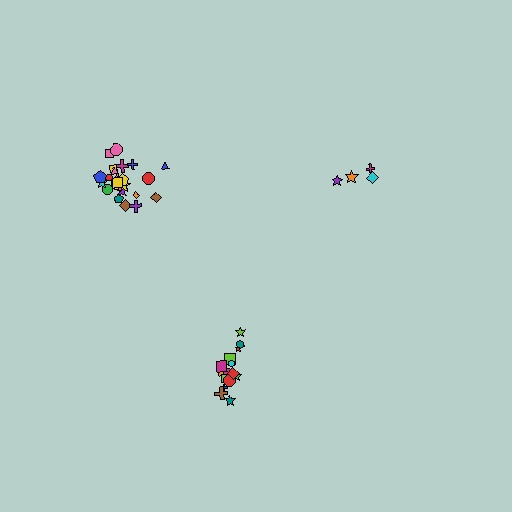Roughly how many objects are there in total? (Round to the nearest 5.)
Roughly 45 objects in total.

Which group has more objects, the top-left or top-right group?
The top-left group.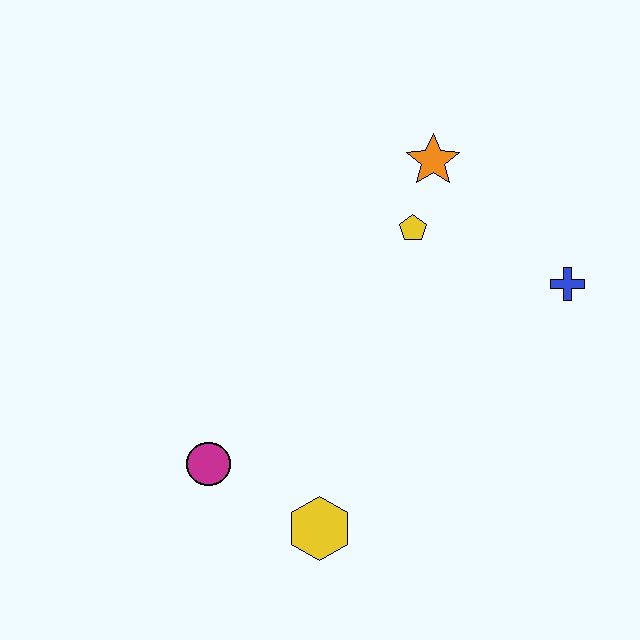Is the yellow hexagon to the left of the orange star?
Yes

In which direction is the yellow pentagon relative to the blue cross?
The yellow pentagon is to the left of the blue cross.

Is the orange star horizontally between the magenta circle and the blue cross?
Yes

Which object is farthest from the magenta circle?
The blue cross is farthest from the magenta circle.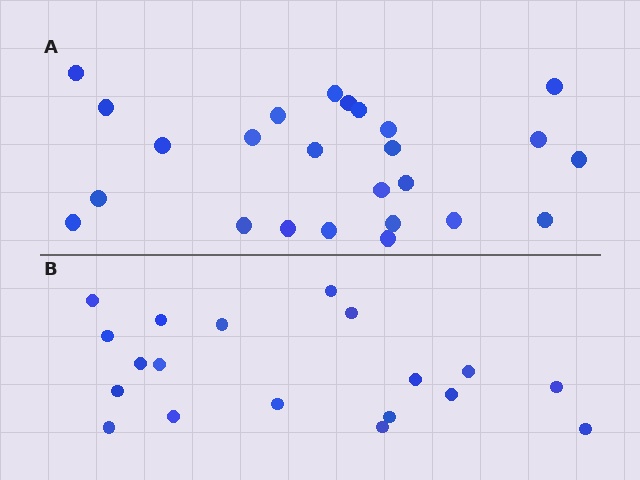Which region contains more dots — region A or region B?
Region A (the top region) has more dots.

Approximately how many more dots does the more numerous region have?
Region A has about 6 more dots than region B.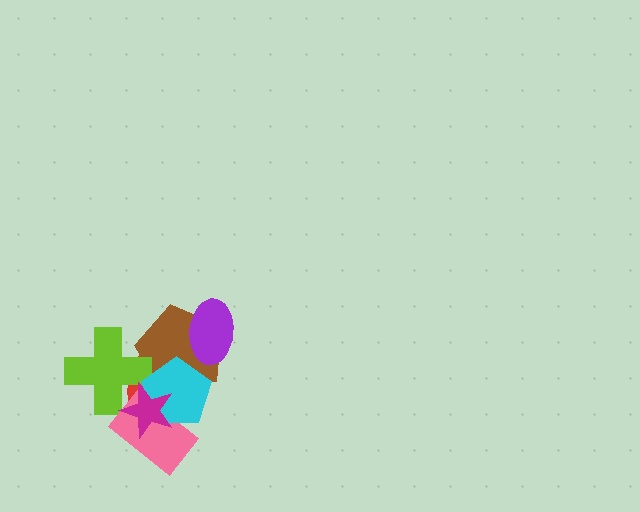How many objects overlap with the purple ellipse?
1 object overlaps with the purple ellipse.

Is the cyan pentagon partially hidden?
Yes, it is partially covered by another shape.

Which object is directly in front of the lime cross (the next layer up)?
The cyan pentagon is directly in front of the lime cross.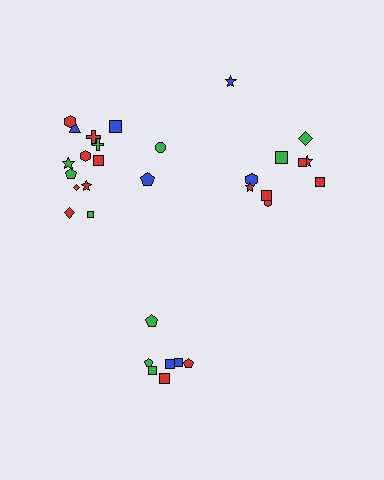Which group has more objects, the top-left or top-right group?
The top-left group.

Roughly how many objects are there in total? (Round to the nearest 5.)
Roughly 30 objects in total.